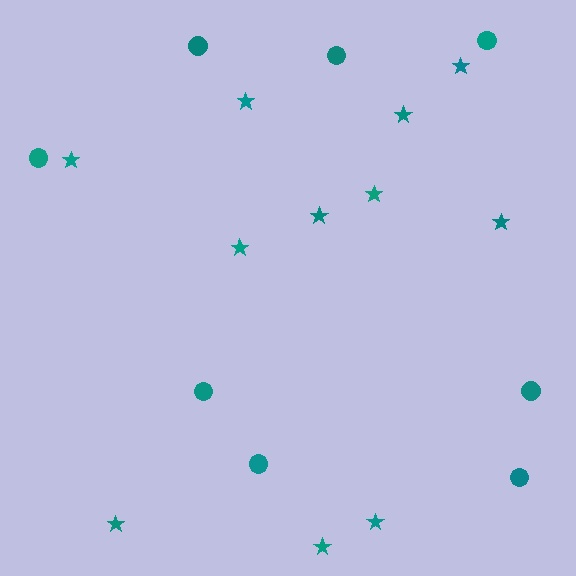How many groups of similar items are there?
There are 2 groups: one group of circles (8) and one group of stars (11).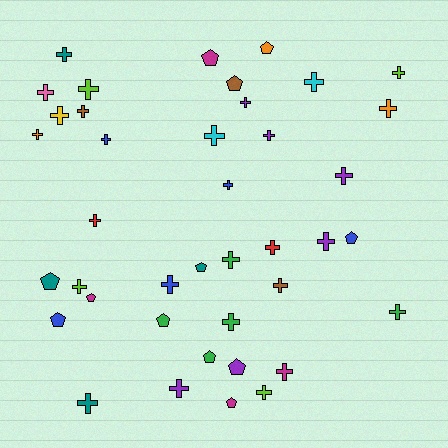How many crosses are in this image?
There are 28 crosses.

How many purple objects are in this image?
There are 6 purple objects.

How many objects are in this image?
There are 40 objects.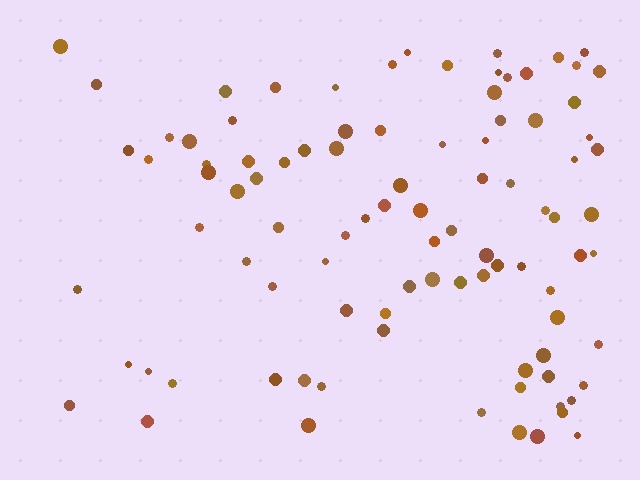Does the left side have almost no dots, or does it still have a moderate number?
Still a moderate number, just noticeably fewer than the right.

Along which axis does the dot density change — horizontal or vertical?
Horizontal.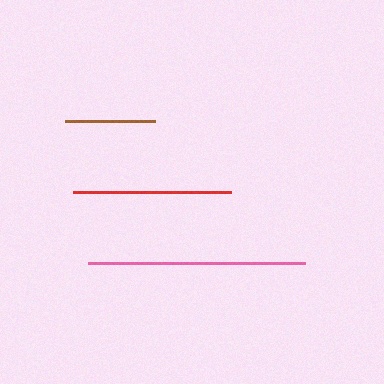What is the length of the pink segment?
The pink segment is approximately 216 pixels long.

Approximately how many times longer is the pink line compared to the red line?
The pink line is approximately 1.4 times the length of the red line.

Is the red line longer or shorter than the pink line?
The pink line is longer than the red line.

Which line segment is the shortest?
The brown line is the shortest at approximately 90 pixels.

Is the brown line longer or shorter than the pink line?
The pink line is longer than the brown line.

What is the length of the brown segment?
The brown segment is approximately 90 pixels long.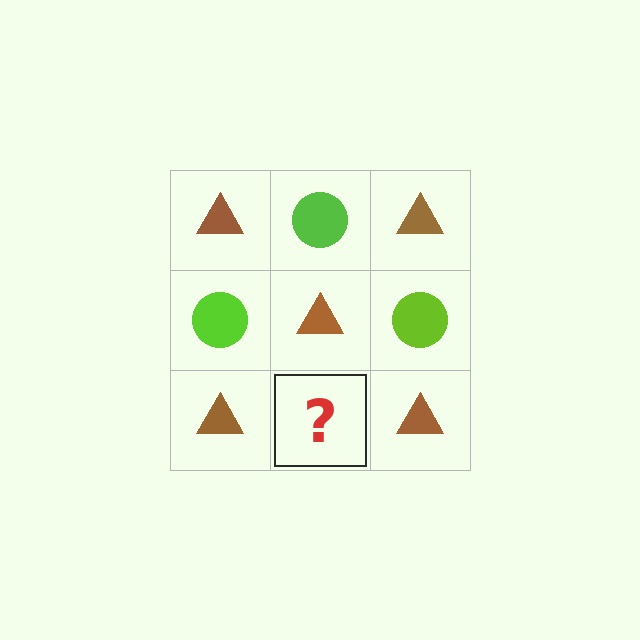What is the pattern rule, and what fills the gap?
The rule is that it alternates brown triangle and lime circle in a checkerboard pattern. The gap should be filled with a lime circle.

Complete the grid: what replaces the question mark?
The question mark should be replaced with a lime circle.